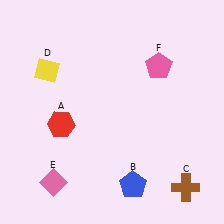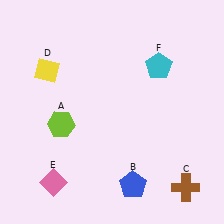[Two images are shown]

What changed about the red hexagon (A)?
In Image 1, A is red. In Image 2, it changed to lime.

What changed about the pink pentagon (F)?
In Image 1, F is pink. In Image 2, it changed to cyan.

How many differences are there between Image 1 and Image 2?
There are 2 differences between the two images.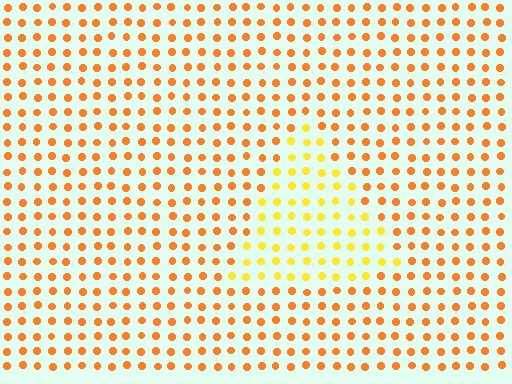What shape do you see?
I see a triangle.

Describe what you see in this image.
The image is filled with small orange elements in a uniform arrangement. A triangle-shaped region is visible where the elements are tinted to a slightly different hue, forming a subtle color boundary.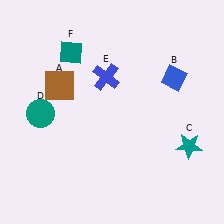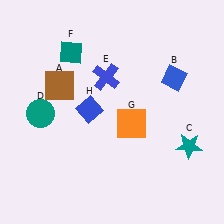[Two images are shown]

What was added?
An orange square (G), a blue diamond (H) were added in Image 2.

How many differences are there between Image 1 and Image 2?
There are 2 differences between the two images.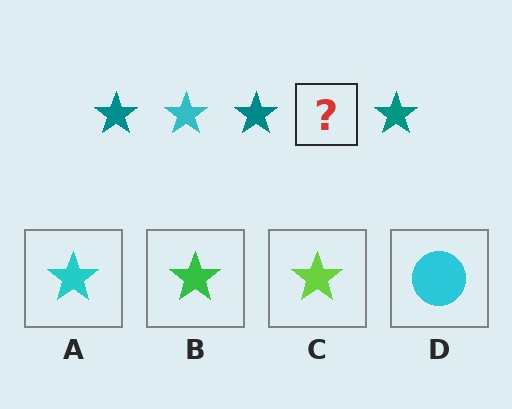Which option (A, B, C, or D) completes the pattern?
A.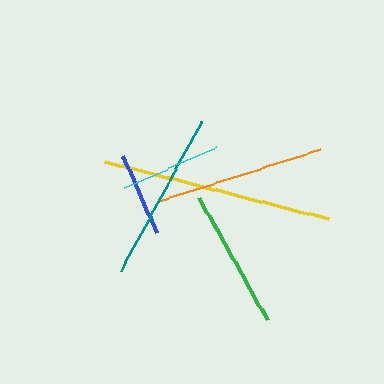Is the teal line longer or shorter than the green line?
The teal line is longer than the green line.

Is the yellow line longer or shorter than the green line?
The yellow line is longer than the green line.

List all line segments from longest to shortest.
From longest to shortest: yellow, teal, orange, green, cyan, blue.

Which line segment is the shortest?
The blue line is the shortest at approximately 83 pixels.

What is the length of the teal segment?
The teal segment is approximately 170 pixels long.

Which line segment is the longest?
The yellow line is the longest at approximately 231 pixels.